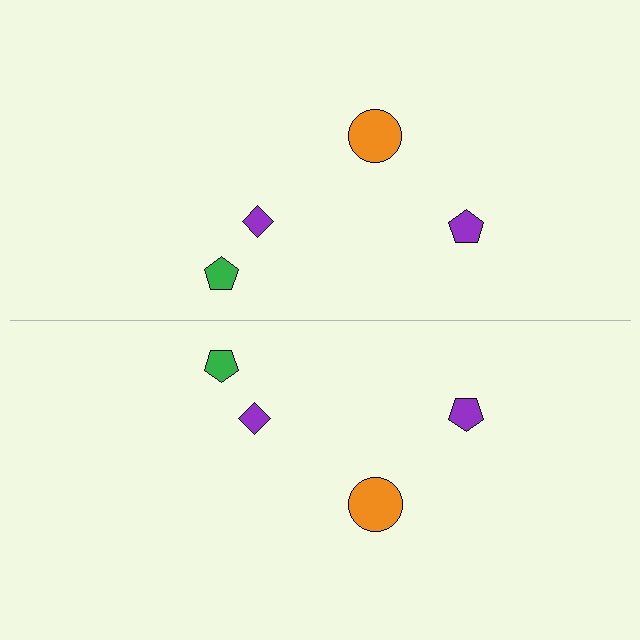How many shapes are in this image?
There are 8 shapes in this image.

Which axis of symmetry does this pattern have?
The pattern has a horizontal axis of symmetry running through the center of the image.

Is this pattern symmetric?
Yes, this pattern has bilateral (reflection) symmetry.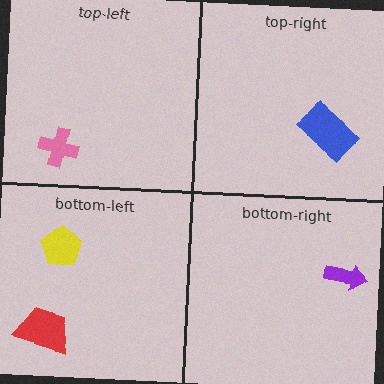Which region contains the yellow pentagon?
The bottom-left region.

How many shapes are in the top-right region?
1.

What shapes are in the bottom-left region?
The yellow pentagon, the red trapezoid.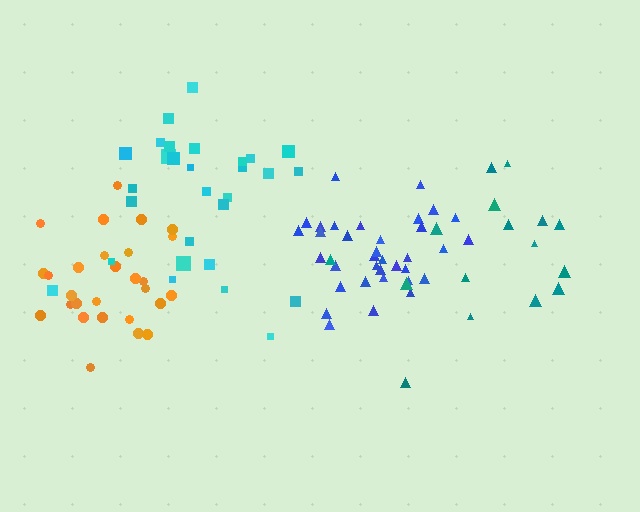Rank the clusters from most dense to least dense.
blue, orange, cyan, teal.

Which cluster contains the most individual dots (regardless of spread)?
Blue (35).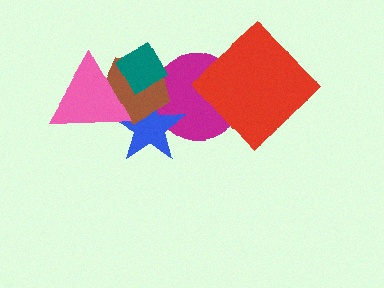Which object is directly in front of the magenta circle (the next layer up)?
The blue star is directly in front of the magenta circle.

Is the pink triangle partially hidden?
No, no other shape covers it.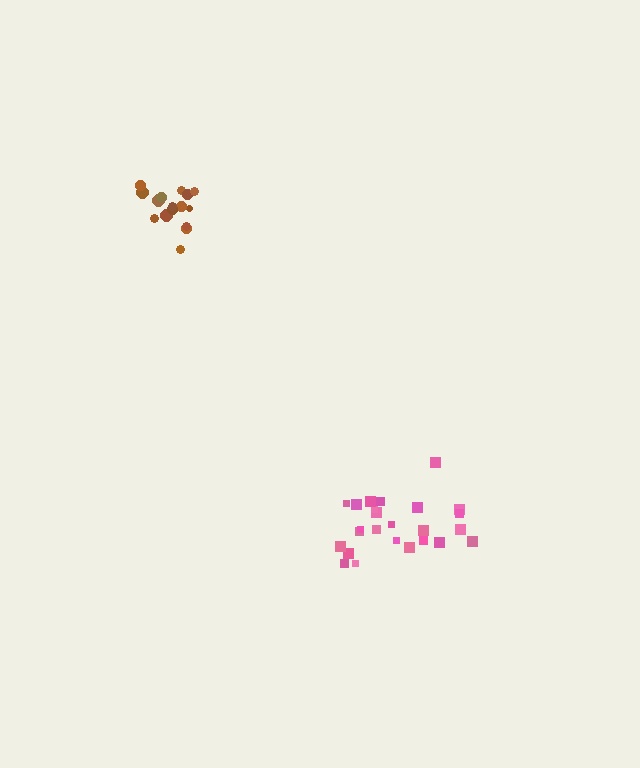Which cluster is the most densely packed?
Brown.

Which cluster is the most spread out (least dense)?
Pink.